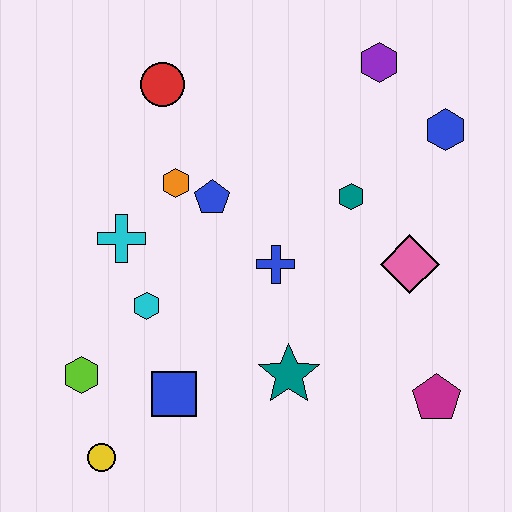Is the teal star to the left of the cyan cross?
No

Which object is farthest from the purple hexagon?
The yellow circle is farthest from the purple hexagon.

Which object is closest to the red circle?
The orange hexagon is closest to the red circle.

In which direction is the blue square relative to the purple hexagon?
The blue square is below the purple hexagon.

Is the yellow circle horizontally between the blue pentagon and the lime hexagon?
Yes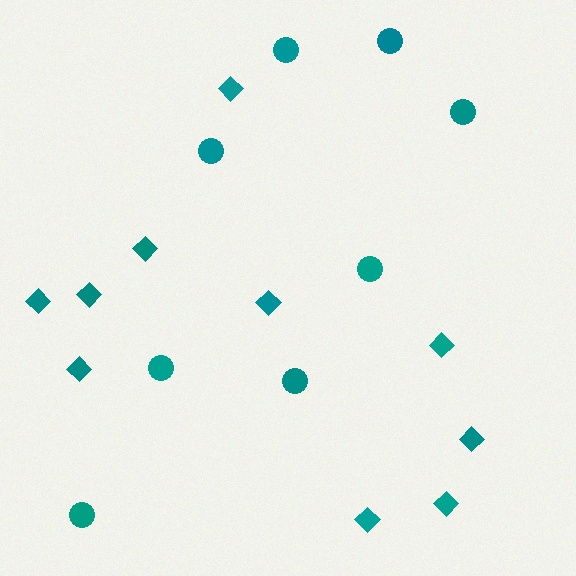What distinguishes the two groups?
There are 2 groups: one group of circles (8) and one group of diamonds (10).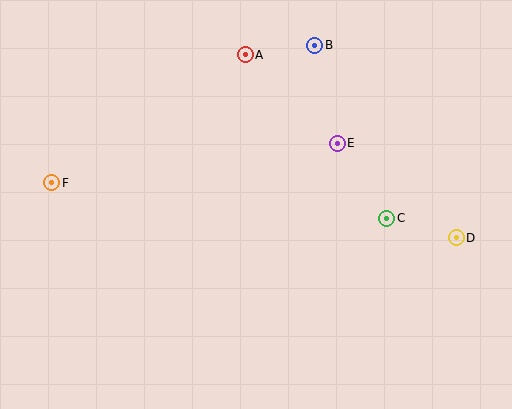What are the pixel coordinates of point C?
Point C is at (387, 218).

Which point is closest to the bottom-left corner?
Point F is closest to the bottom-left corner.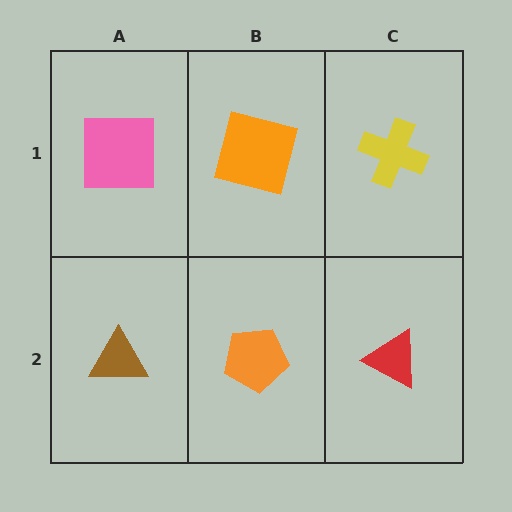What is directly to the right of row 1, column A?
An orange square.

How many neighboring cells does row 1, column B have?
3.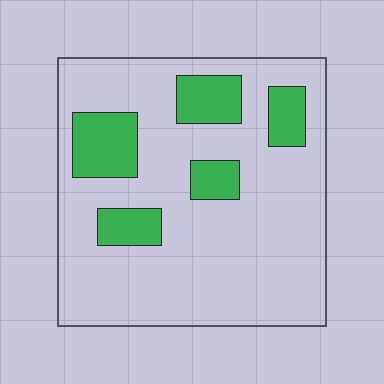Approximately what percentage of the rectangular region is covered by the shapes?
Approximately 20%.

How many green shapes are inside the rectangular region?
5.